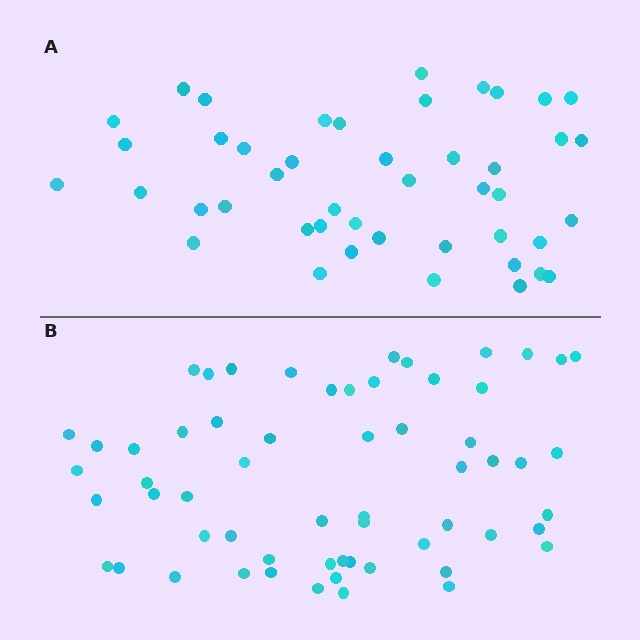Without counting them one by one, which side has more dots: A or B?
Region B (the bottom region) has more dots.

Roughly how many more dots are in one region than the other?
Region B has approximately 15 more dots than region A.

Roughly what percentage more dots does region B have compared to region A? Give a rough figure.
About 35% more.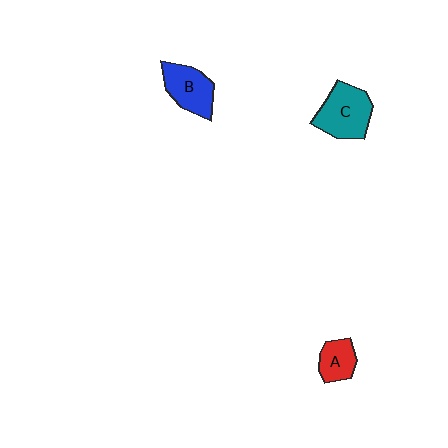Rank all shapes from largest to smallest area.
From largest to smallest: C (teal), B (blue), A (red).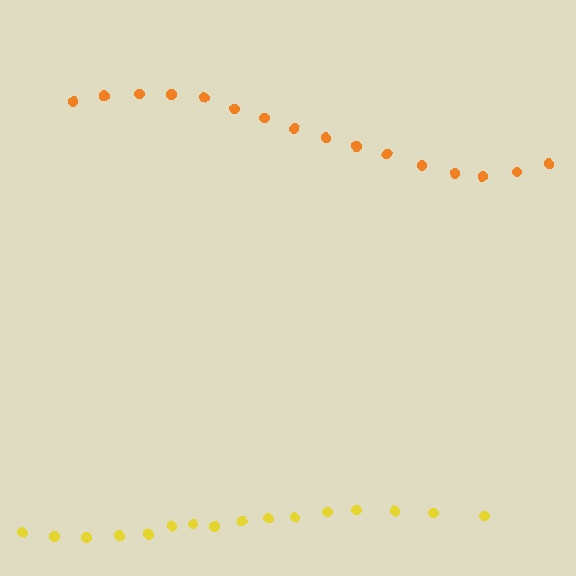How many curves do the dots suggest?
There are 2 distinct paths.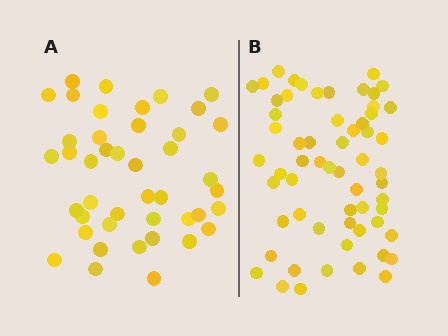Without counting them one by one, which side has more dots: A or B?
Region B (the right region) has more dots.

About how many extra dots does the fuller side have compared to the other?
Region B has approximately 15 more dots than region A.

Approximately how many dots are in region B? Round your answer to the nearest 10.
About 60 dots.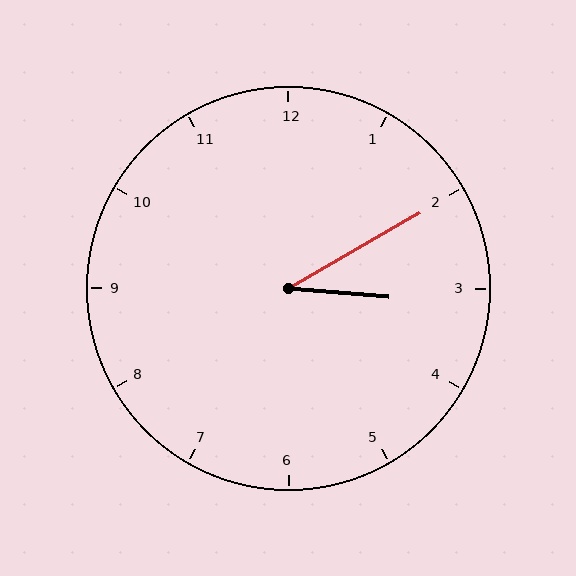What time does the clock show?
3:10.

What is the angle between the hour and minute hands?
Approximately 35 degrees.